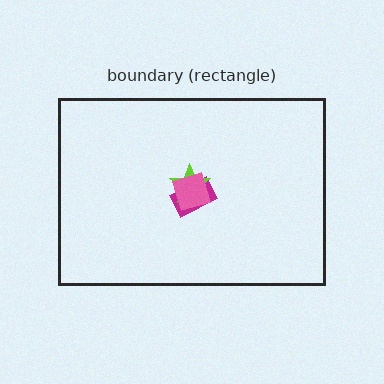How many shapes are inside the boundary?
3 inside, 0 outside.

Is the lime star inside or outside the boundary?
Inside.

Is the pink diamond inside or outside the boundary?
Inside.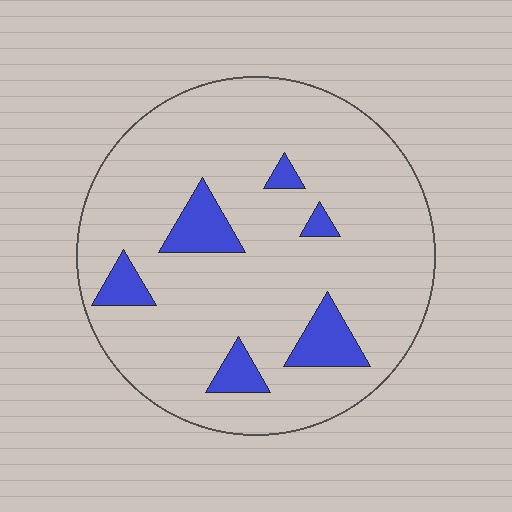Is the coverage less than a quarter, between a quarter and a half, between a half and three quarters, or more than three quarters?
Less than a quarter.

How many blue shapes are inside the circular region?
6.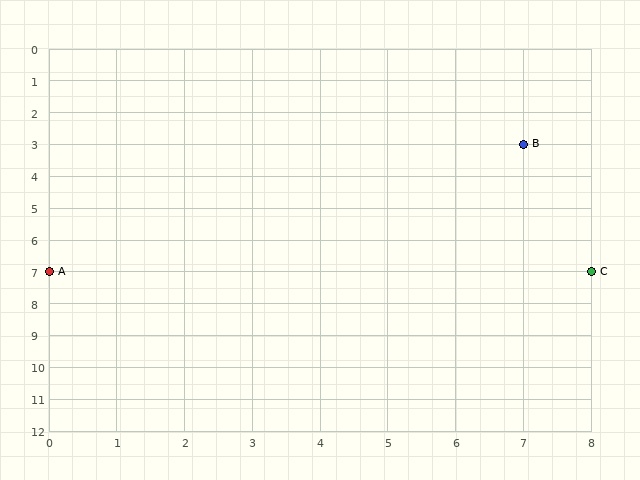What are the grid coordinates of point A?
Point A is at grid coordinates (0, 7).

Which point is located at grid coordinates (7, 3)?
Point B is at (7, 3).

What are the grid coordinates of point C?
Point C is at grid coordinates (8, 7).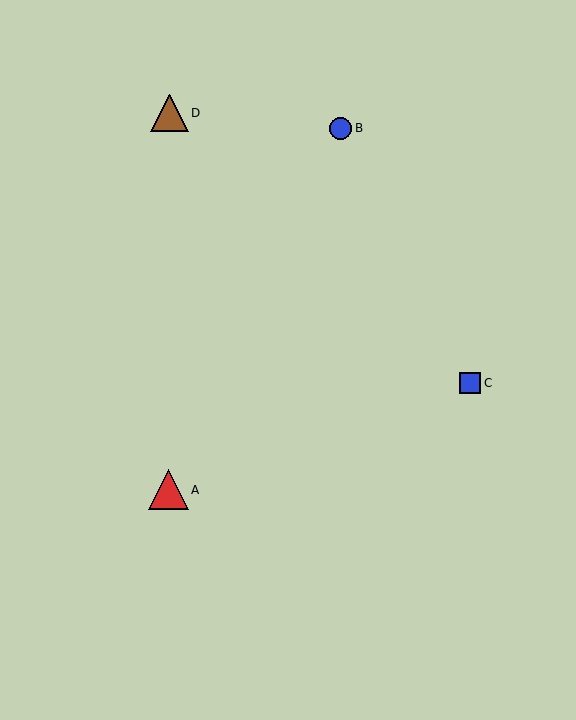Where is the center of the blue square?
The center of the blue square is at (470, 383).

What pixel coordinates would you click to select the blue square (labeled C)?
Click at (470, 383) to select the blue square C.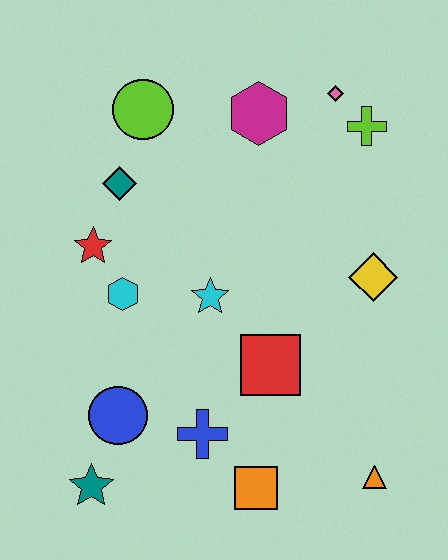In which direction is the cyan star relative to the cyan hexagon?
The cyan star is to the right of the cyan hexagon.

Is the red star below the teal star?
No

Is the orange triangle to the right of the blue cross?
Yes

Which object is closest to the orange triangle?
The orange square is closest to the orange triangle.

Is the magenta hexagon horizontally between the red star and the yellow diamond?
Yes